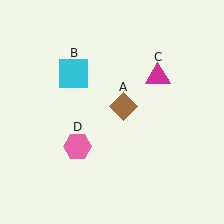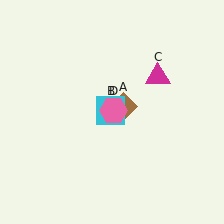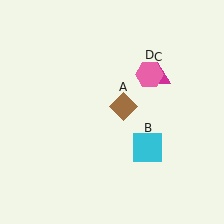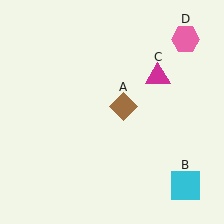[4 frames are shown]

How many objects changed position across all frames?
2 objects changed position: cyan square (object B), pink hexagon (object D).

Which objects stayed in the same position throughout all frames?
Brown diamond (object A) and magenta triangle (object C) remained stationary.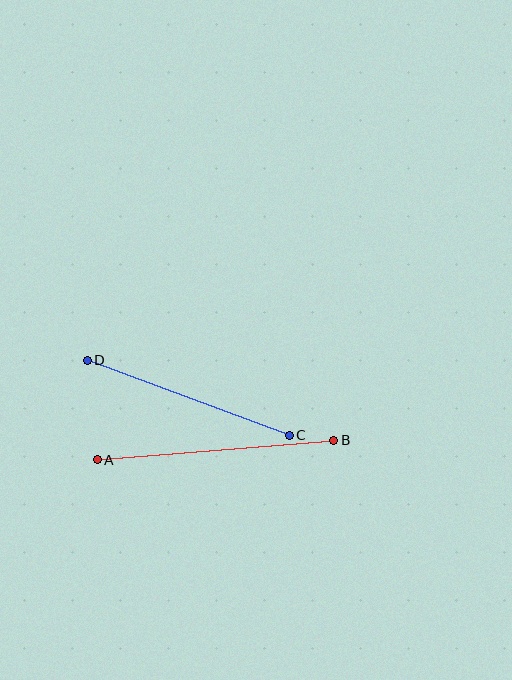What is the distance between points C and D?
The distance is approximately 215 pixels.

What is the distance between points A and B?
The distance is approximately 237 pixels.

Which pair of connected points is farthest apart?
Points A and B are farthest apart.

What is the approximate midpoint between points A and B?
The midpoint is at approximately (215, 450) pixels.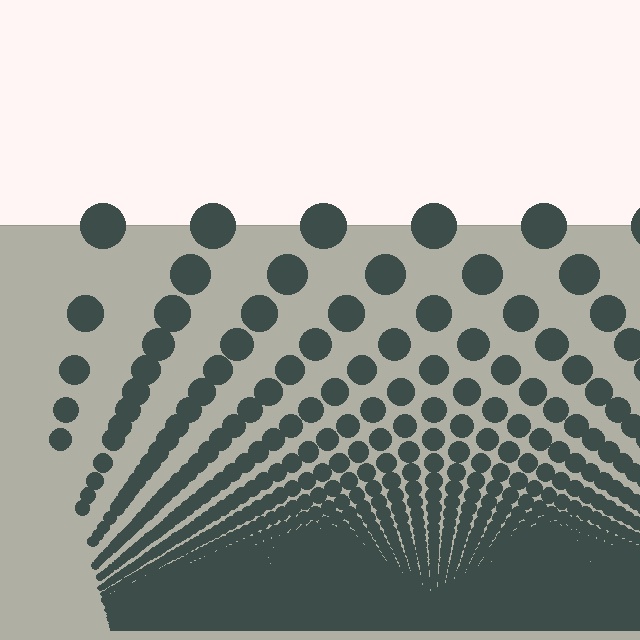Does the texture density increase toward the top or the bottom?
Density increases toward the bottom.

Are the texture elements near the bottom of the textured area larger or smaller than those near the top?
Smaller. The gradient is inverted — elements near the bottom are smaller and denser.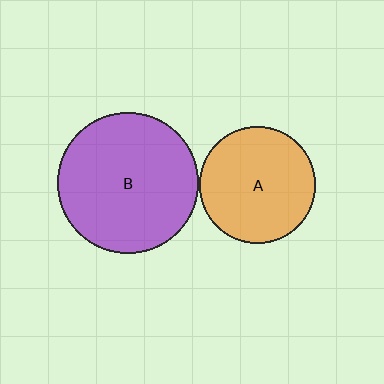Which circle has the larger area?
Circle B (purple).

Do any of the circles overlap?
No, none of the circles overlap.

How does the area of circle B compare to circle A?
Approximately 1.5 times.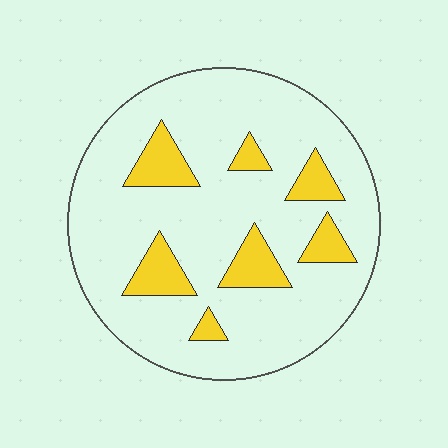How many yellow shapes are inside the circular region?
7.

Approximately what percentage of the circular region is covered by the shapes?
Approximately 15%.